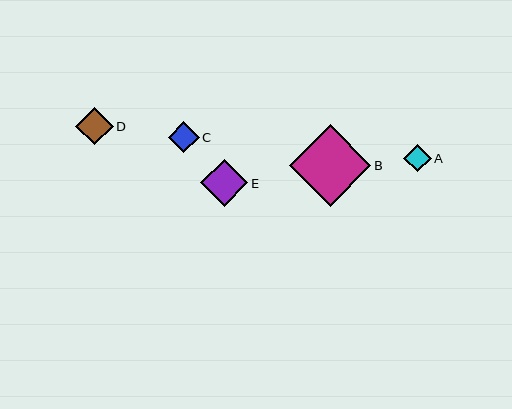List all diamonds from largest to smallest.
From largest to smallest: B, E, D, C, A.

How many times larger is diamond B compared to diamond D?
Diamond B is approximately 2.2 times the size of diamond D.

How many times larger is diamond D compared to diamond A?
Diamond D is approximately 1.4 times the size of diamond A.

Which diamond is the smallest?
Diamond A is the smallest with a size of approximately 27 pixels.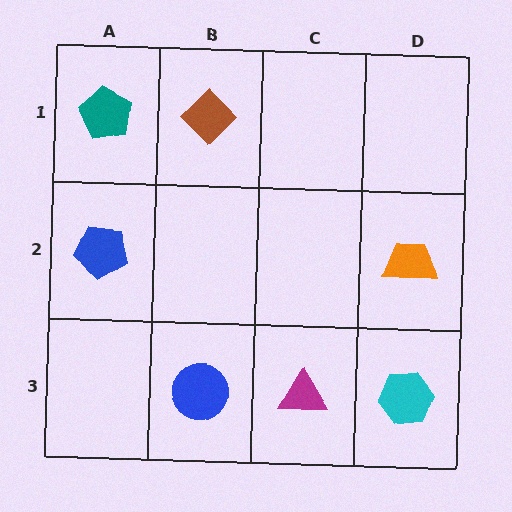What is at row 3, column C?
A magenta triangle.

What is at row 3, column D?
A cyan hexagon.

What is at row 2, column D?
An orange trapezoid.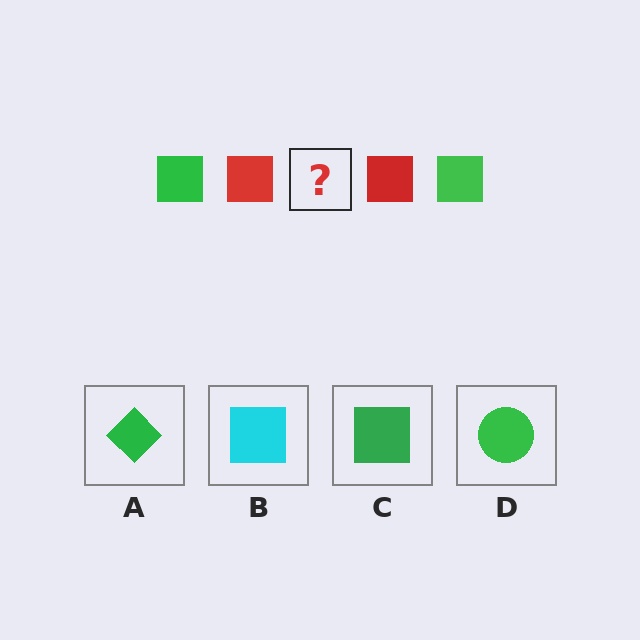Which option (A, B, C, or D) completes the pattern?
C.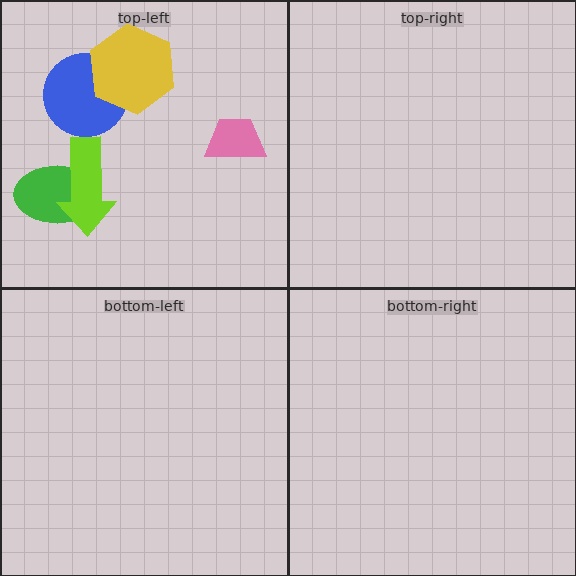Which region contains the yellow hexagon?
The top-left region.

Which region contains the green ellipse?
The top-left region.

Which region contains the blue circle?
The top-left region.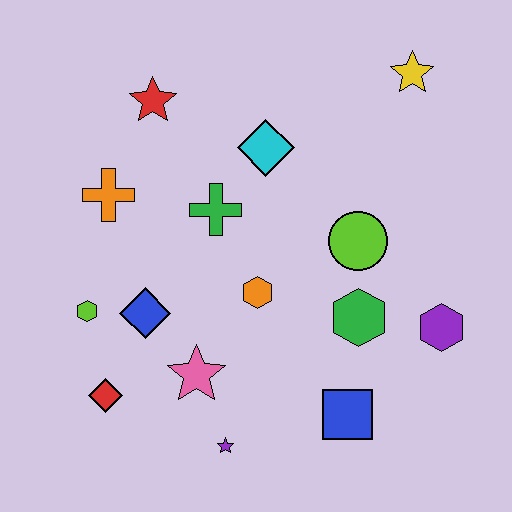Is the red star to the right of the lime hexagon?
Yes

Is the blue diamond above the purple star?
Yes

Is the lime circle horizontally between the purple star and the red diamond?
No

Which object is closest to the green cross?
The cyan diamond is closest to the green cross.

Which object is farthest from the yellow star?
The red diamond is farthest from the yellow star.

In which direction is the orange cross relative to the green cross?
The orange cross is to the left of the green cross.